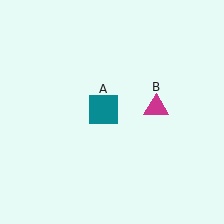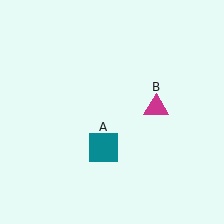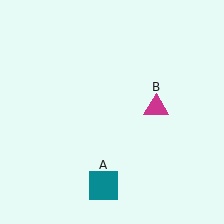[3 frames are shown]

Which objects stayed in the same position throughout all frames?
Magenta triangle (object B) remained stationary.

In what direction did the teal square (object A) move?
The teal square (object A) moved down.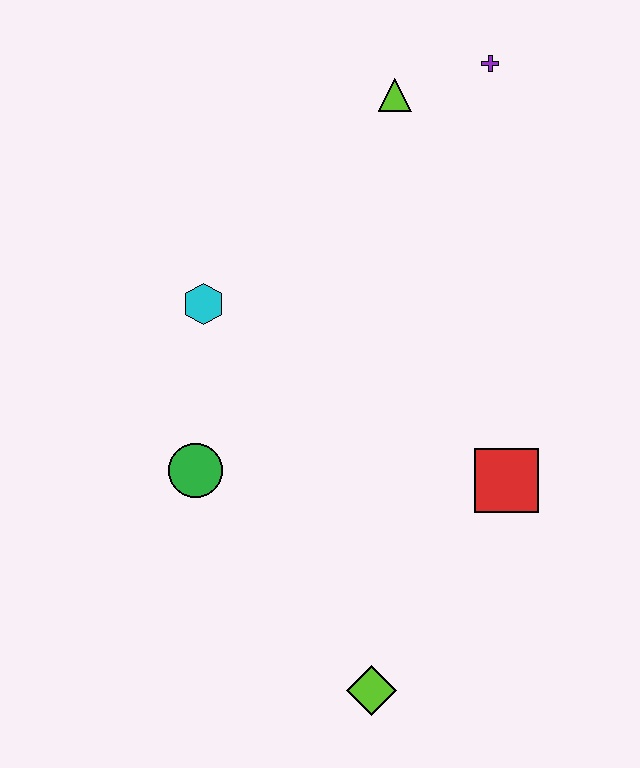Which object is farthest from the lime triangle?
The lime diamond is farthest from the lime triangle.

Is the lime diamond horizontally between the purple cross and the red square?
No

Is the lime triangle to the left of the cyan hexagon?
No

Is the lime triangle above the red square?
Yes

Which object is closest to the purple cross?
The lime triangle is closest to the purple cross.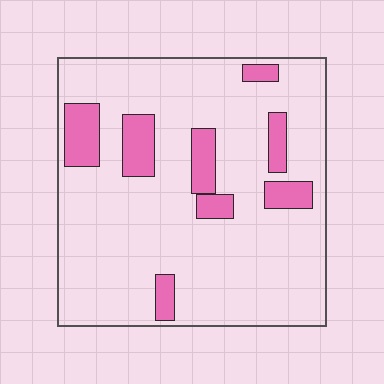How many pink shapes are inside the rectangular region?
8.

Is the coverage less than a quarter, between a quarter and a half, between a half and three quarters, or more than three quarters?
Less than a quarter.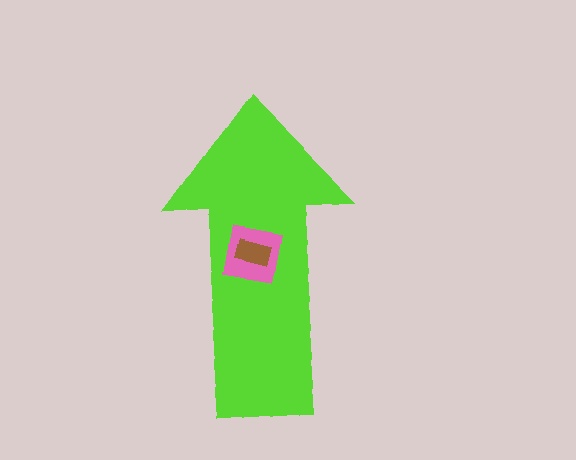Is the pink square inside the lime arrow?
Yes.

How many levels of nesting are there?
3.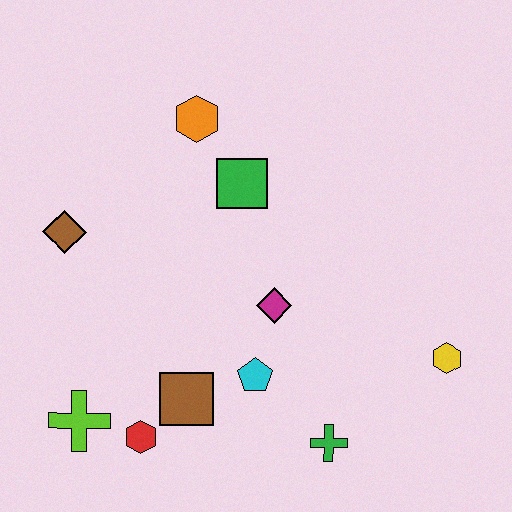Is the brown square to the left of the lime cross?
No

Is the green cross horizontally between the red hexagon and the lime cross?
No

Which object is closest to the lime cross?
The red hexagon is closest to the lime cross.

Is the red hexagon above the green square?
No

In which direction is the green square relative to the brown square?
The green square is above the brown square.